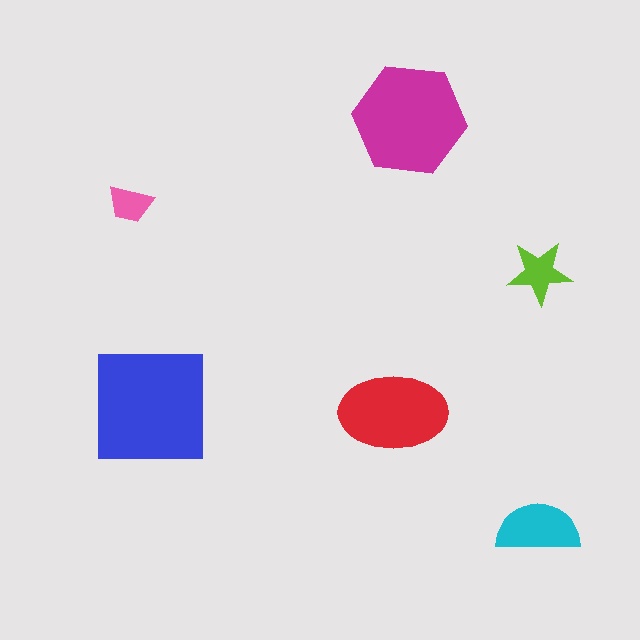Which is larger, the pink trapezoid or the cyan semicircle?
The cyan semicircle.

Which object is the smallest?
The pink trapezoid.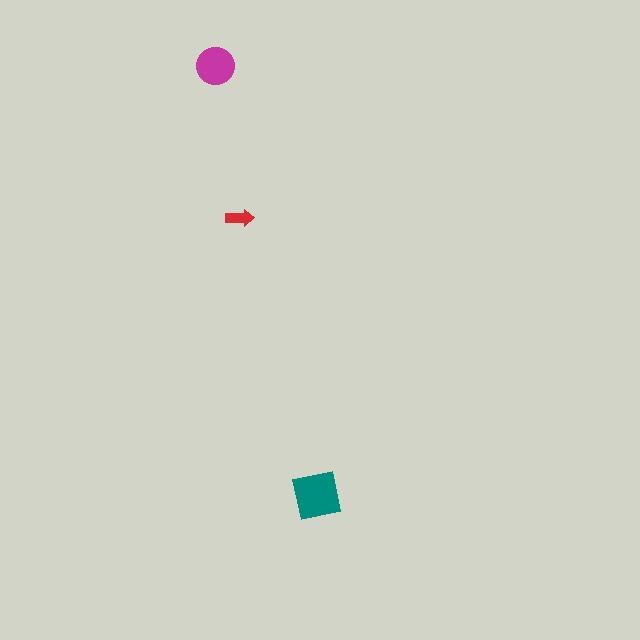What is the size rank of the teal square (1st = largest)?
1st.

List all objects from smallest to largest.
The red arrow, the magenta circle, the teal square.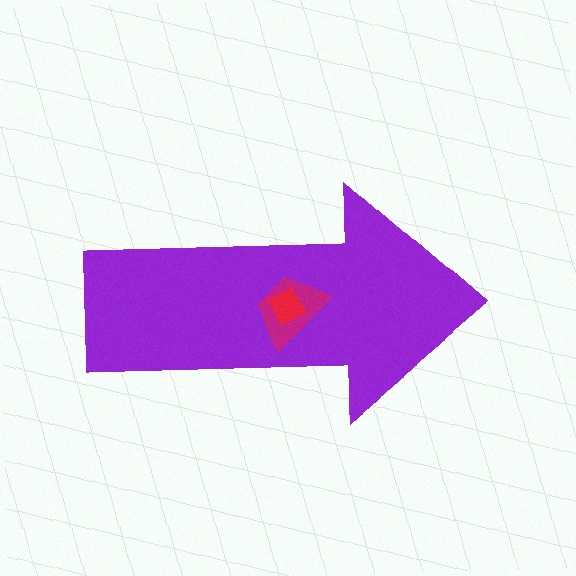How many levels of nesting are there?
3.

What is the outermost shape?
The purple arrow.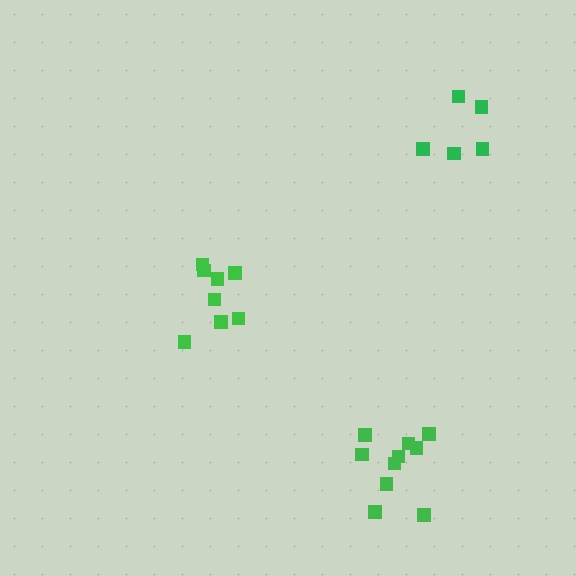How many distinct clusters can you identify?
There are 3 distinct clusters.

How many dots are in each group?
Group 1: 5 dots, Group 2: 8 dots, Group 3: 10 dots (23 total).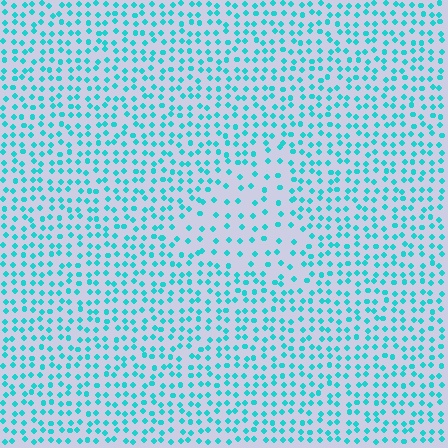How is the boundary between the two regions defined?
The boundary is defined by a change in element density (approximately 2.0x ratio). All elements are the same color, size, and shape.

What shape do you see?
I see a triangle.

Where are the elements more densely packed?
The elements are more densely packed outside the triangle boundary.